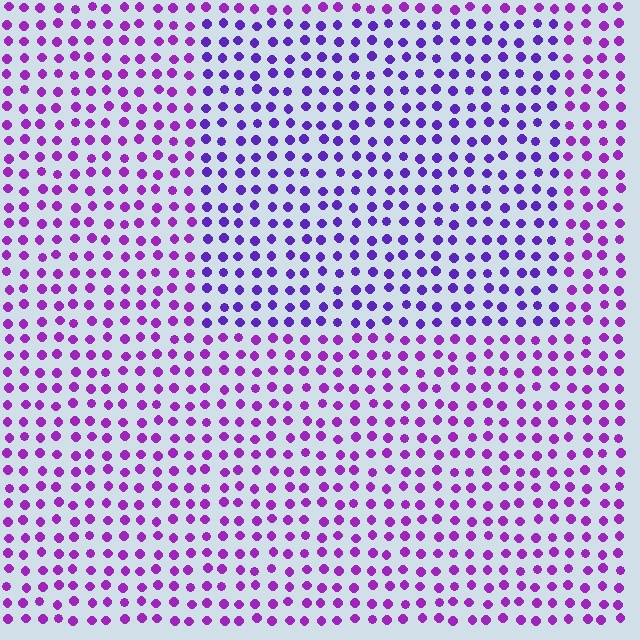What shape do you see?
I see a rectangle.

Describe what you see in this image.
The image is filled with small purple elements in a uniform arrangement. A rectangle-shaped region is visible where the elements are tinted to a slightly different hue, forming a subtle color boundary.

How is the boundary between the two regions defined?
The boundary is defined purely by a slight shift in hue (about 27 degrees). Spacing, size, and orientation are identical on both sides.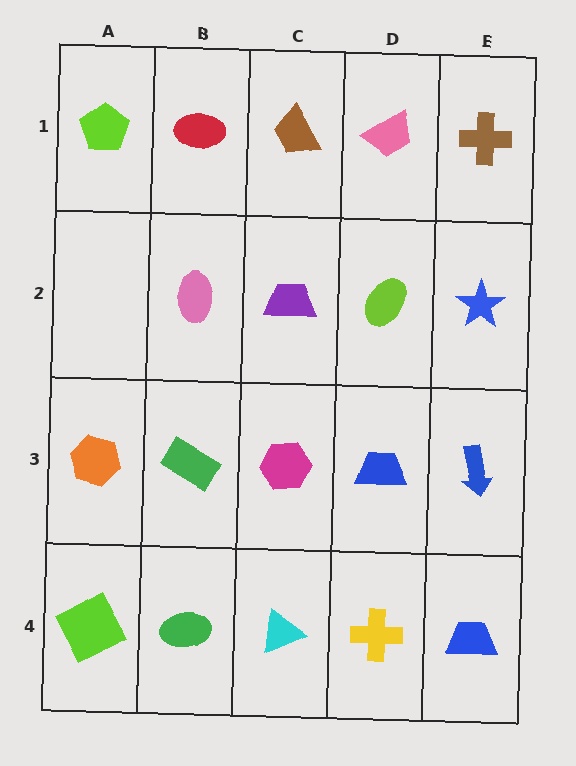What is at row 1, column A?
A lime pentagon.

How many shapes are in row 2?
4 shapes.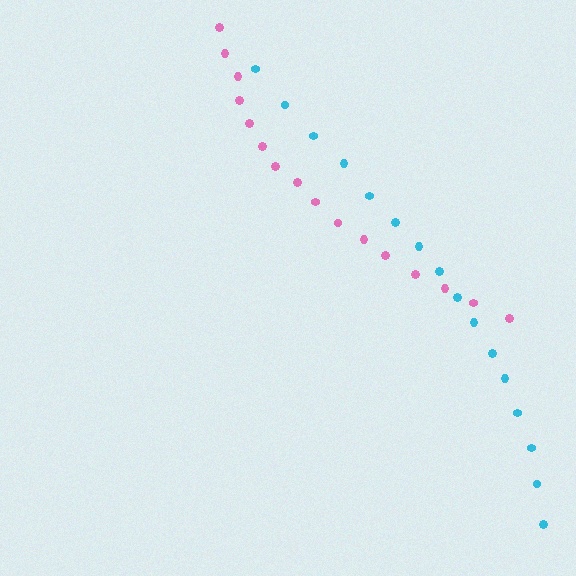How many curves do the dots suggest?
There are 2 distinct paths.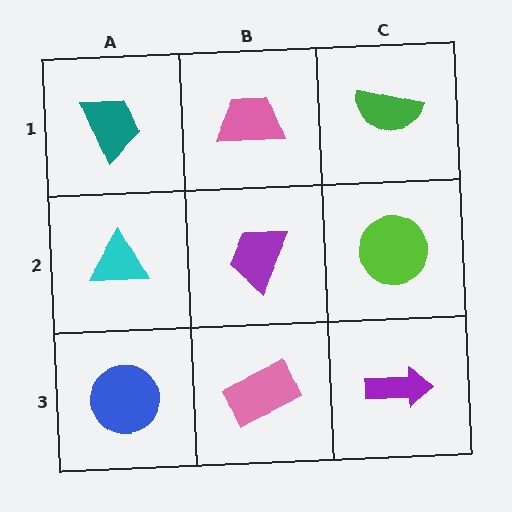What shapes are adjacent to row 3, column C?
A lime circle (row 2, column C), a pink rectangle (row 3, column B).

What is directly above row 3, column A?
A cyan triangle.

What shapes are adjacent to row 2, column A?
A teal trapezoid (row 1, column A), a blue circle (row 3, column A), a purple trapezoid (row 2, column B).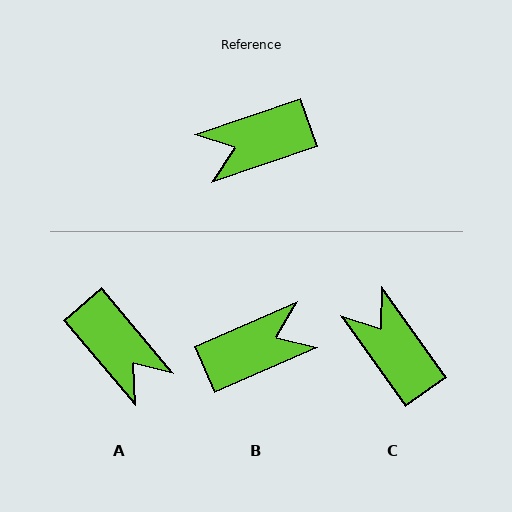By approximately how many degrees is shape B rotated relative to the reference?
Approximately 175 degrees clockwise.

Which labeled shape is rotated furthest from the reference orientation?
B, about 175 degrees away.